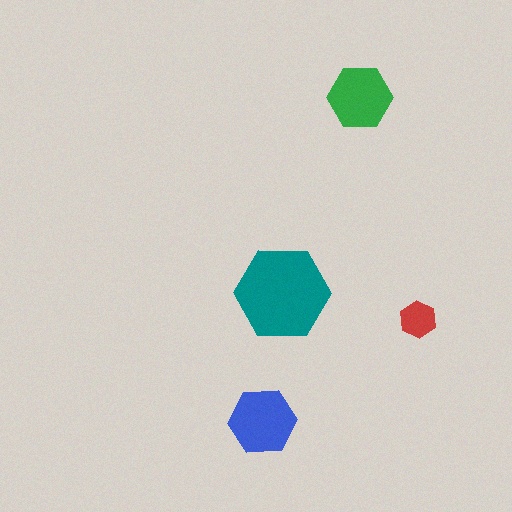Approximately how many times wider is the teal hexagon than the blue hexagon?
About 1.5 times wider.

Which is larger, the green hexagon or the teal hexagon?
The teal one.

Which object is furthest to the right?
The red hexagon is rightmost.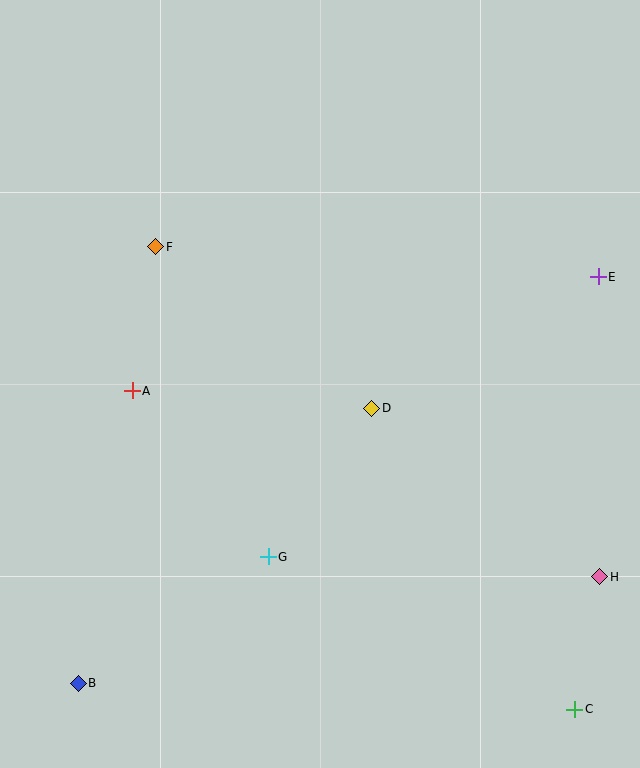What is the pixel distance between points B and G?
The distance between B and G is 228 pixels.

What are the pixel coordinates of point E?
Point E is at (598, 277).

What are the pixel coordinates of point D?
Point D is at (372, 408).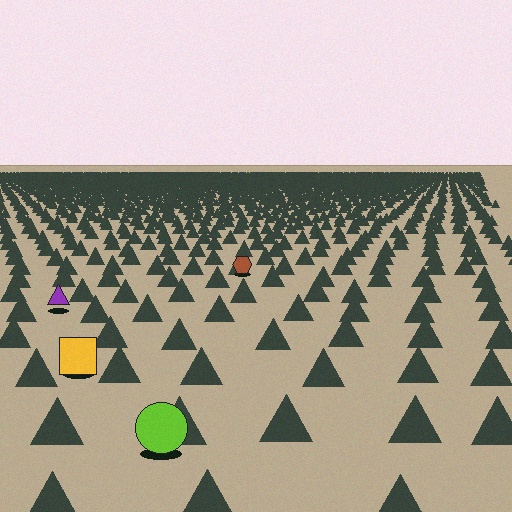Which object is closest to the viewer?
The lime circle is closest. The texture marks near it are larger and more spread out.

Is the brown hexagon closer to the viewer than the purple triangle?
No. The purple triangle is closer — you can tell from the texture gradient: the ground texture is coarser near it.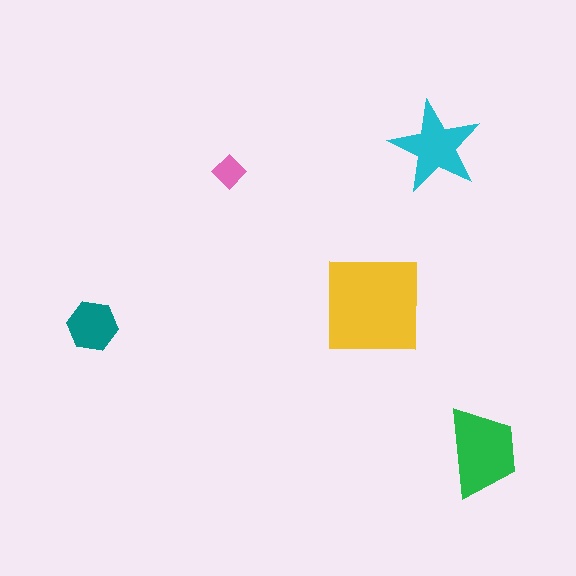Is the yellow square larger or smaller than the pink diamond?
Larger.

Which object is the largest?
The yellow square.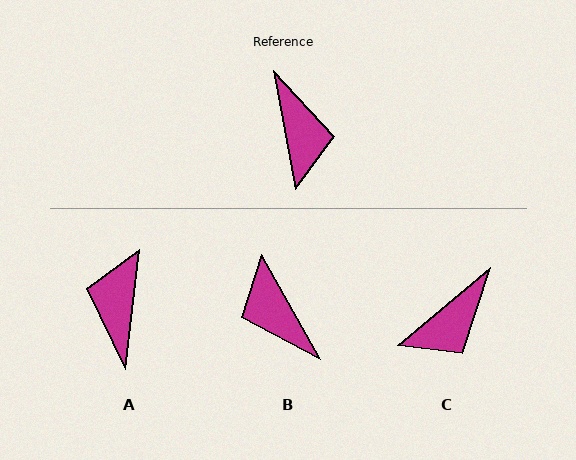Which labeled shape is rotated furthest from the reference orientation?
A, about 163 degrees away.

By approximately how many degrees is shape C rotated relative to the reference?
Approximately 61 degrees clockwise.